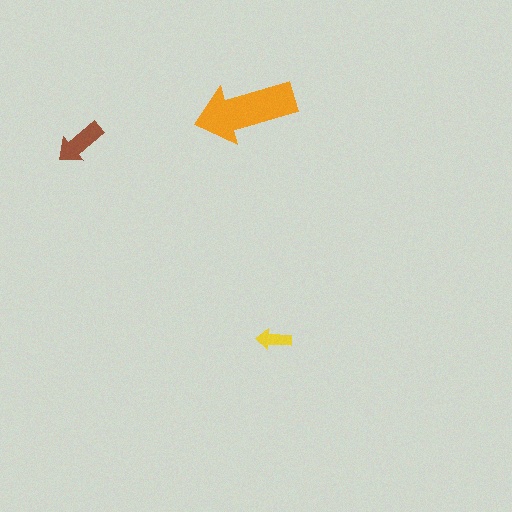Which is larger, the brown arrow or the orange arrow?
The orange one.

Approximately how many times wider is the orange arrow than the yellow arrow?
About 3 times wider.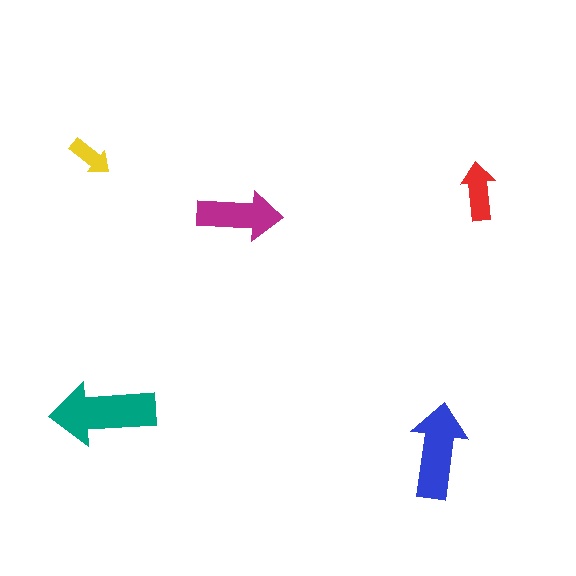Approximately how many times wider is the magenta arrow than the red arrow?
About 1.5 times wider.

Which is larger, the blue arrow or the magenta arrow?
The blue one.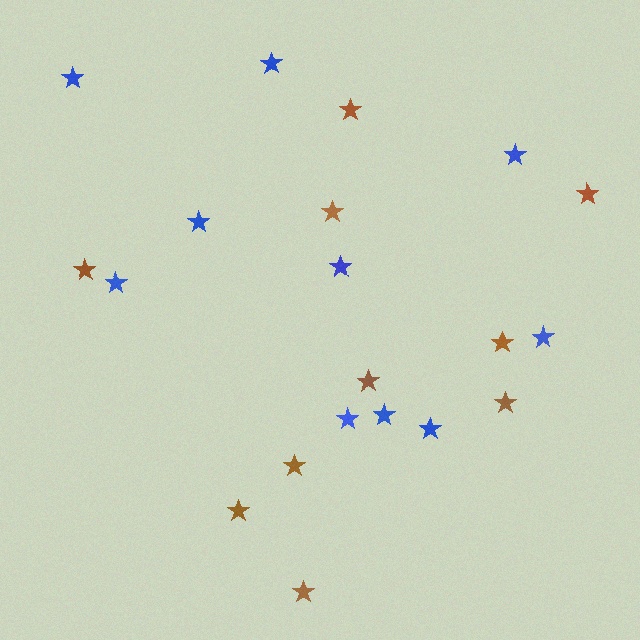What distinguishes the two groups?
There are 2 groups: one group of blue stars (10) and one group of brown stars (10).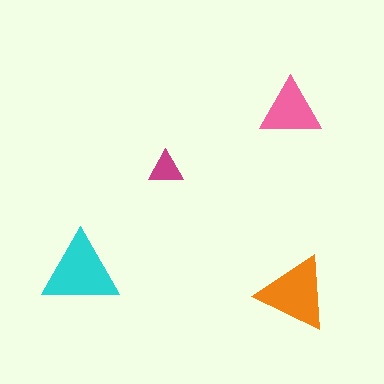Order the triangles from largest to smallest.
the cyan one, the orange one, the pink one, the magenta one.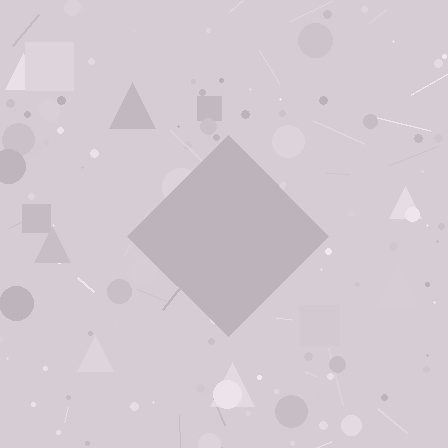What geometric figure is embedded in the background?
A diamond is embedded in the background.